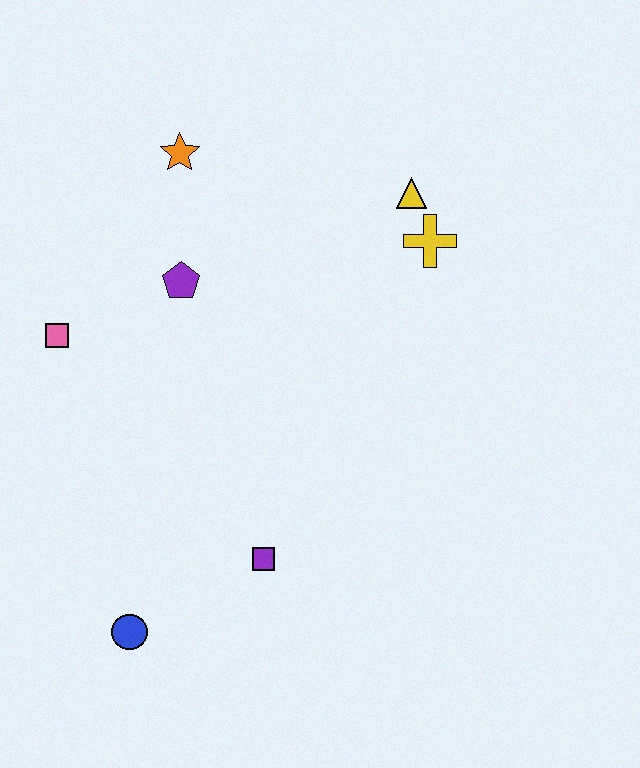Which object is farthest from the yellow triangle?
The blue circle is farthest from the yellow triangle.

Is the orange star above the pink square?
Yes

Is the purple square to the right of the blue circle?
Yes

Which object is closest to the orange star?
The purple pentagon is closest to the orange star.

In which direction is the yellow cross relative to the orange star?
The yellow cross is to the right of the orange star.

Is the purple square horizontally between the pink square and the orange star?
No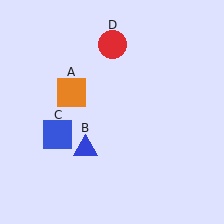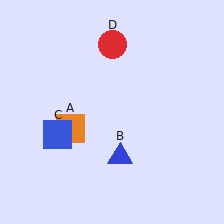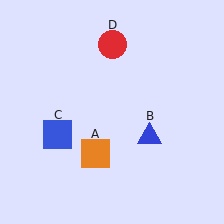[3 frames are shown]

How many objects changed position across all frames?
2 objects changed position: orange square (object A), blue triangle (object B).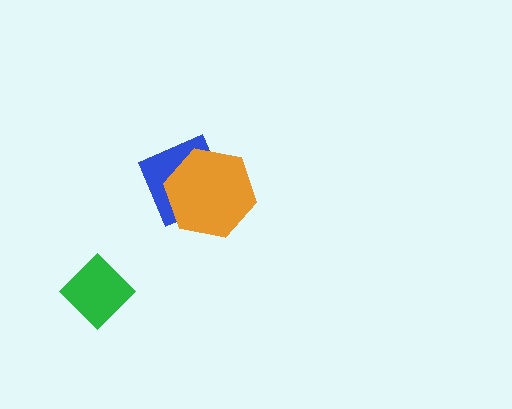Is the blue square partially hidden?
Yes, it is partially covered by another shape.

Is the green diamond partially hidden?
No, no other shape covers it.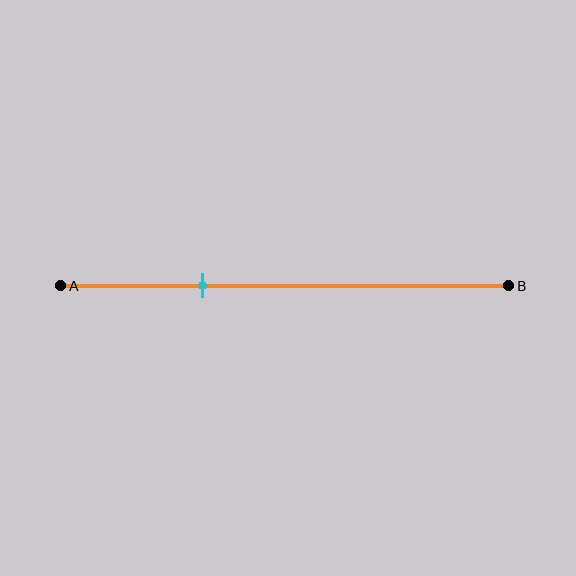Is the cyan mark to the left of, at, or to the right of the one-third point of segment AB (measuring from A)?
The cyan mark is approximately at the one-third point of segment AB.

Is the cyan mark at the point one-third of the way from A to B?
Yes, the mark is approximately at the one-third point.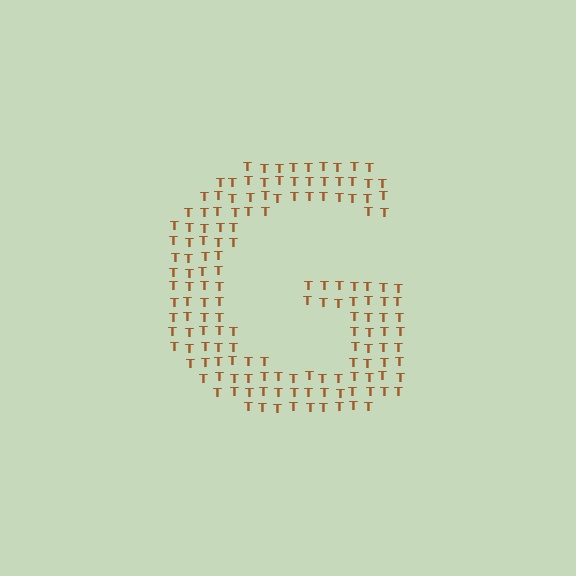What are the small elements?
The small elements are letter T's.